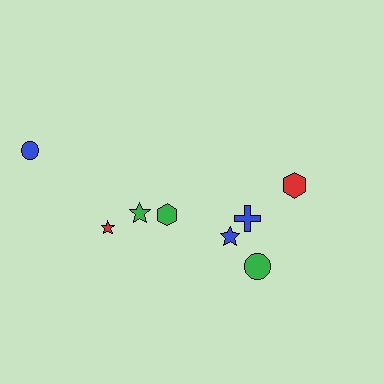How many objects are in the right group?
There are 5 objects.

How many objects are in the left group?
There are 3 objects.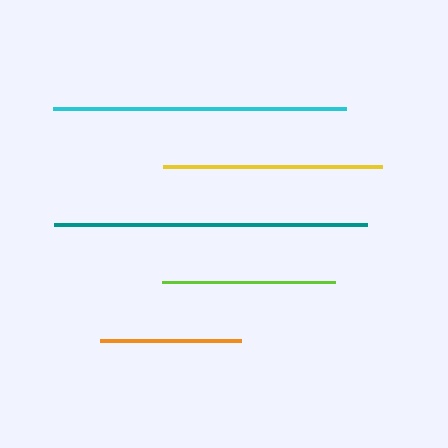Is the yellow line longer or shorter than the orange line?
The yellow line is longer than the orange line.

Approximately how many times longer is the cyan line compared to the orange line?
The cyan line is approximately 2.1 times the length of the orange line.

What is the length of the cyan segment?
The cyan segment is approximately 292 pixels long.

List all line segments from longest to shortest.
From longest to shortest: teal, cyan, yellow, lime, orange.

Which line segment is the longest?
The teal line is the longest at approximately 313 pixels.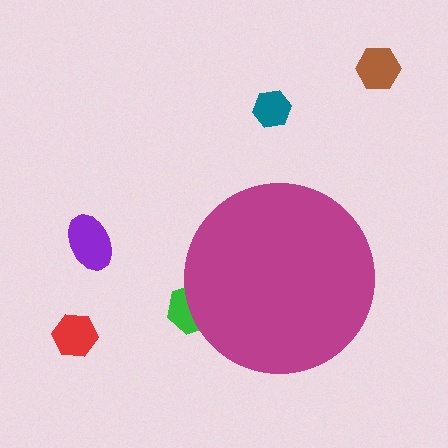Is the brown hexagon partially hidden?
No, the brown hexagon is fully visible.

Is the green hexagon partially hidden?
Yes, the green hexagon is partially hidden behind the magenta circle.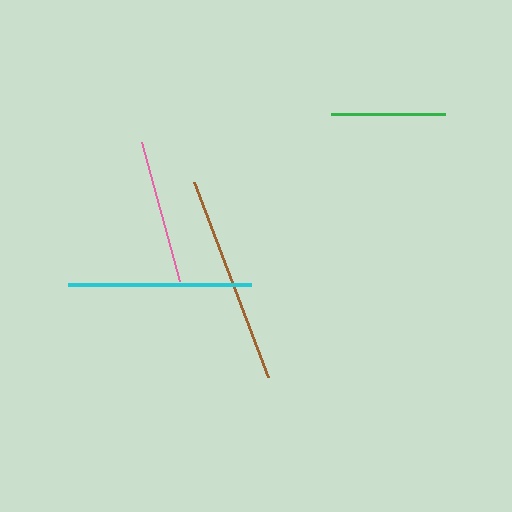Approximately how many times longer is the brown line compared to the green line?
The brown line is approximately 1.8 times the length of the green line.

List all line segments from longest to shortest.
From longest to shortest: brown, cyan, pink, green.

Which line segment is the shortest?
The green line is the shortest at approximately 115 pixels.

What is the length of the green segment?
The green segment is approximately 115 pixels long.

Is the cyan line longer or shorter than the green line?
The cyan line is longer than the green line.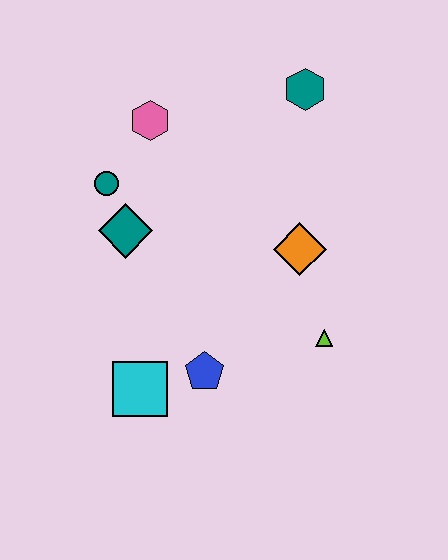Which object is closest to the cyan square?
The blue pentagon is closest to the cyan square.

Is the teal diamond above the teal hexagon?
No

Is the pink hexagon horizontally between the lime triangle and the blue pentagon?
No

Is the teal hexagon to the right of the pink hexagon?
Yes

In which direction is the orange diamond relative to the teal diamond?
The orange diamond is to the right of the teal diamond.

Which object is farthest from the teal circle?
The lime triangle is farthest from the teal circle.